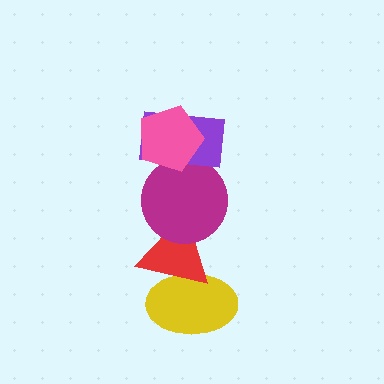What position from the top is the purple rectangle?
The purple rectangle is 2nd from the top.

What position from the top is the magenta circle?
The magenta circle is 3rd from the top.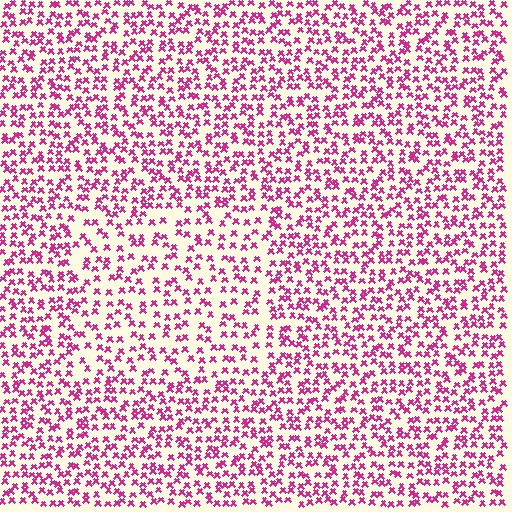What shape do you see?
I see a rectangle.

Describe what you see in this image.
The image contains small magenta elements arranged at two different densities. A rectangle-shaped region is visible where the elements are less densely packed than the surrounding area.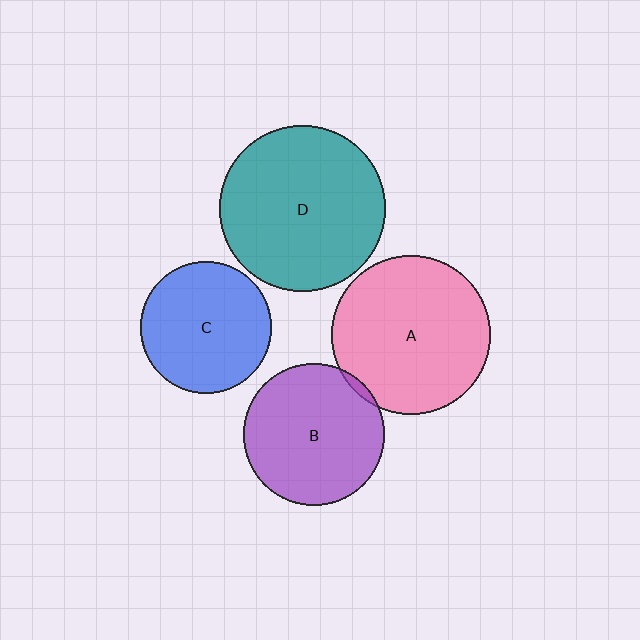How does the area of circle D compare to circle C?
Approximately 1.6 times.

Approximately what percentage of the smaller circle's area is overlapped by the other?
Approximately 5%.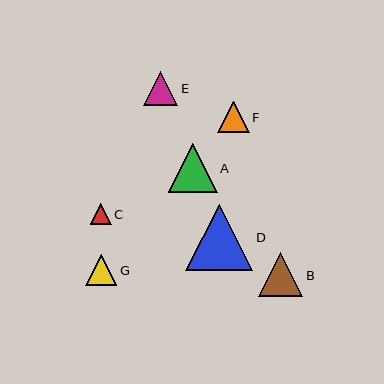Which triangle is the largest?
Triangle D is the largest with a size of approximately 67 pixels.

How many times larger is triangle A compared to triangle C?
Triangle A is approximately 2.3 times the size of triangle C.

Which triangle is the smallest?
Triangle C is the smallest with a size of approximately 21 pixels.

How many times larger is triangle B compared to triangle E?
Triangle B is approximately 1.3 times the size of triangle E.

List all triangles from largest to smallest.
From largest to smallest: D, A, B, E, F, G, C.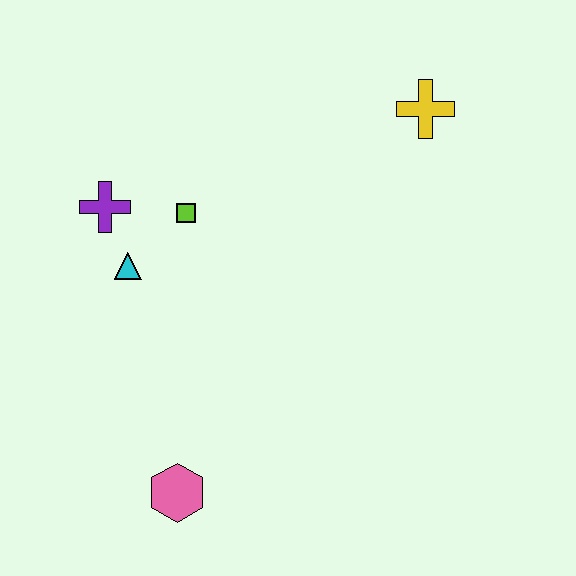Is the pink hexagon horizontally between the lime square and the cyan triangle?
Yes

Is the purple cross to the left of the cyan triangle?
Yes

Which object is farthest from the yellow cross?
The pink hexagon is farthest from the yellow cross.